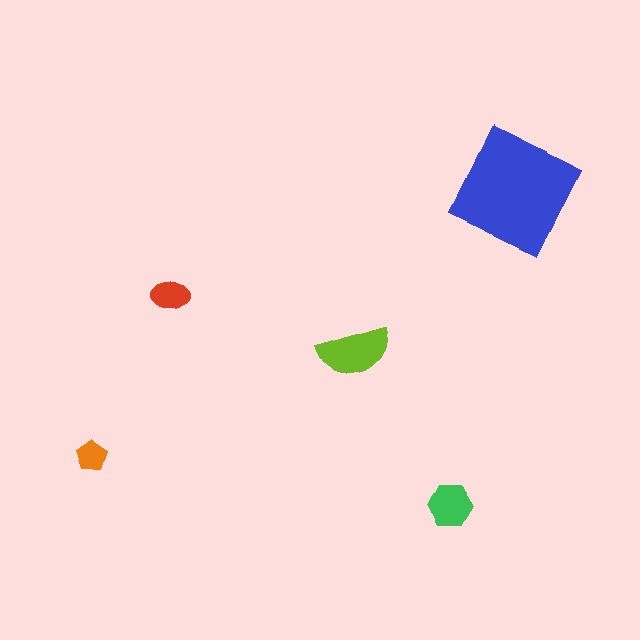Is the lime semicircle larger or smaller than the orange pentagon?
Larger.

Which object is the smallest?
The orange pentagon.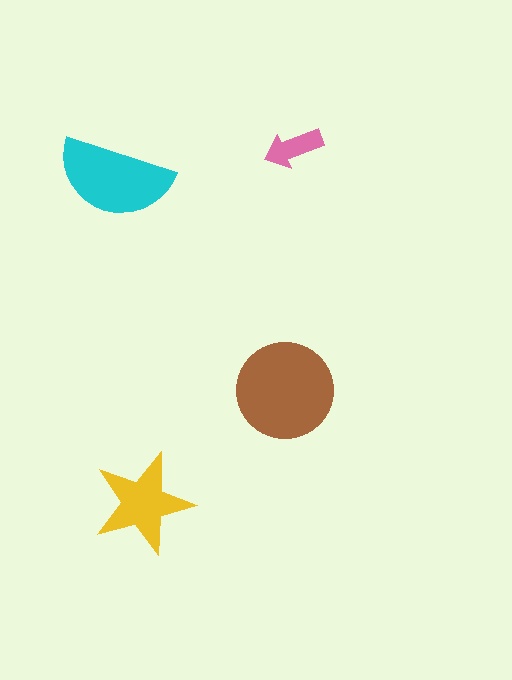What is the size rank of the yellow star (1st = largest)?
3rd.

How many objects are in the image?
There are 4 objects in the image.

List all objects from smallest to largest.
The pink arrow, the yellow star, the cyan semicircle, the brown circle.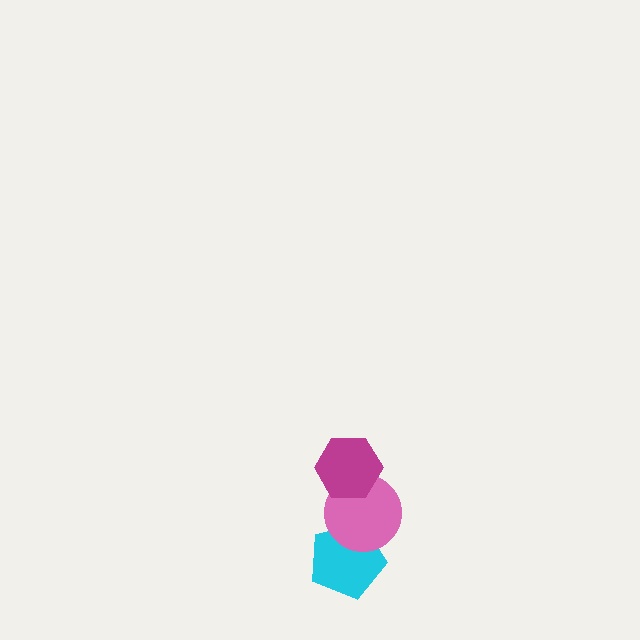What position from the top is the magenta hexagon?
The magenta hexagon is 1st from the top.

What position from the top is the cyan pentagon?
The cyan pentagon is 3rd from the top.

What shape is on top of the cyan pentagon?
The pink circle is on top of the cyan pentagon.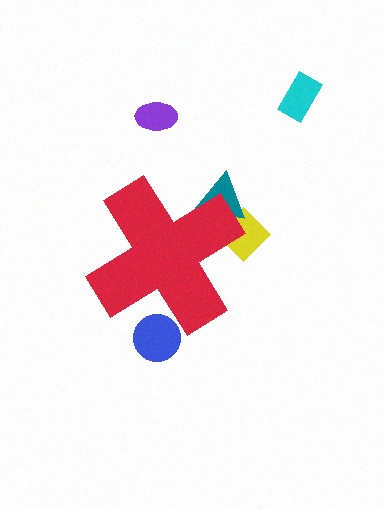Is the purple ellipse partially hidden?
No, the purple ellipse is fully visible.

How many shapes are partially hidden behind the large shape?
3 shapes are partially hidden.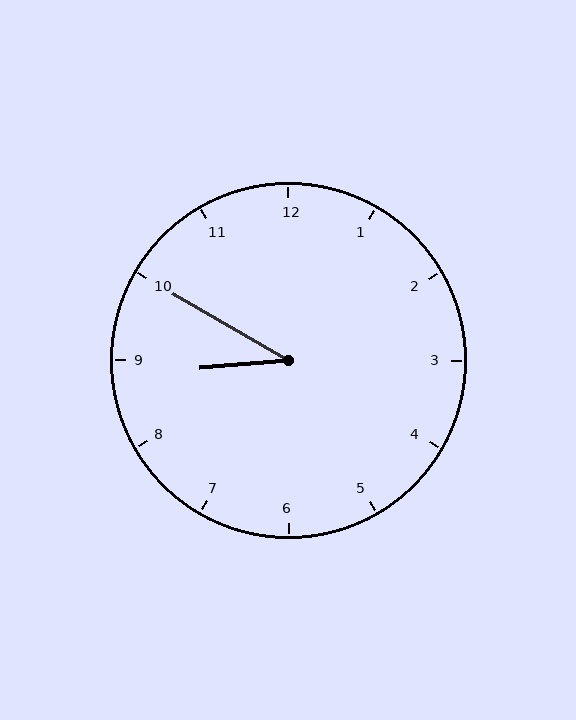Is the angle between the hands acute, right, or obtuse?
It is acute.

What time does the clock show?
8:50.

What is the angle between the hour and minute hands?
Approximately 35 degrees.